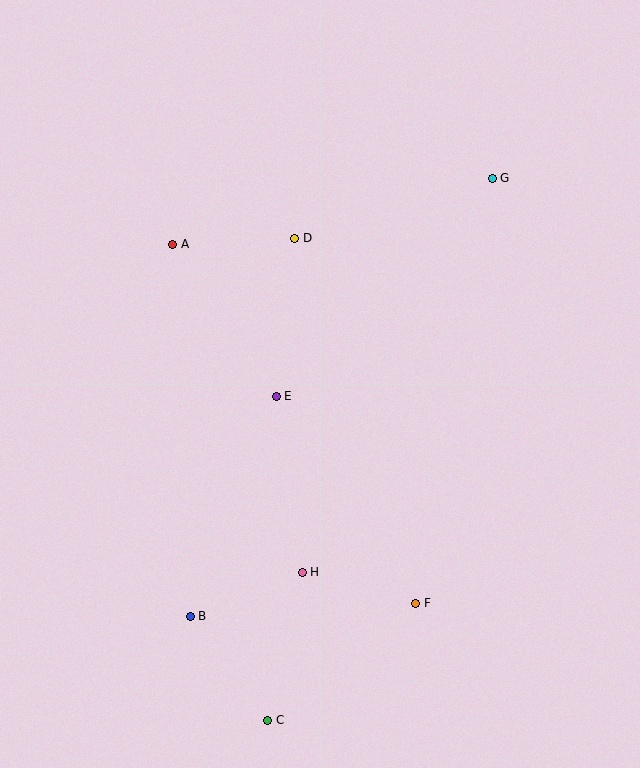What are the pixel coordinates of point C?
Point C is at (268, 721).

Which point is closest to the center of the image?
Point E at (276, 396) is closest to the center.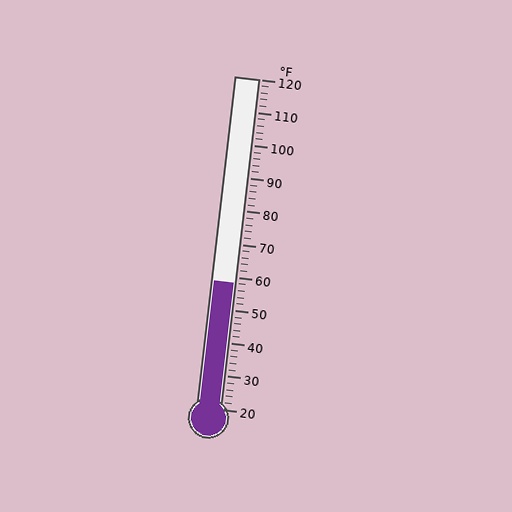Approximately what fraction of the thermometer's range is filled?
The thermometer is filled to approximately 40% of its range.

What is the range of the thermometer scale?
The thermometer scale ranges from 20°F to 120°F.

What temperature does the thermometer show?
The thermometer shows approximately 58°F.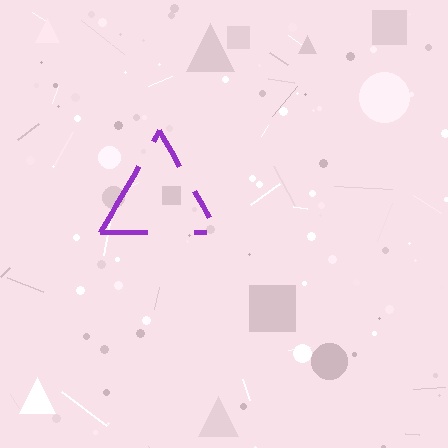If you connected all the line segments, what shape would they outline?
They would outline a triangle.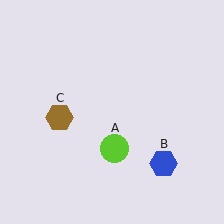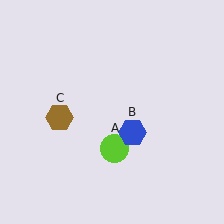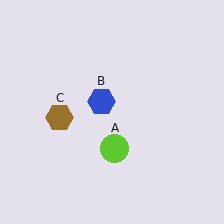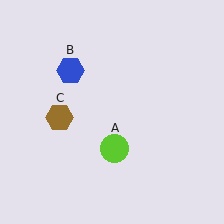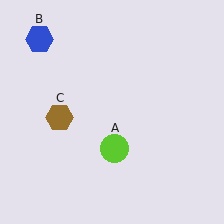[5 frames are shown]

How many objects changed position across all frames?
1 object changed position: blue hexagon (object B).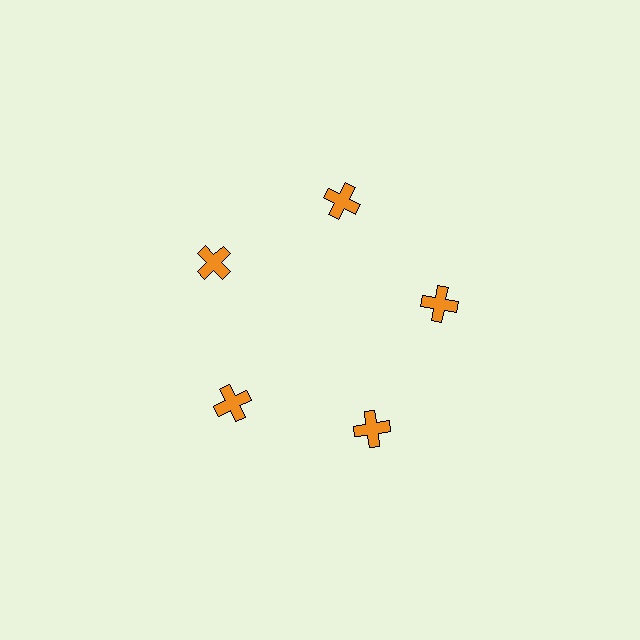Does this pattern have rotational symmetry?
Yes, this pattern has 5-fold rotational symmetry. It looks the same after rotating 72 degrees around the center.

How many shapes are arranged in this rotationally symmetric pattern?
There are 5 shapes, arranged in 5 groups of 1.